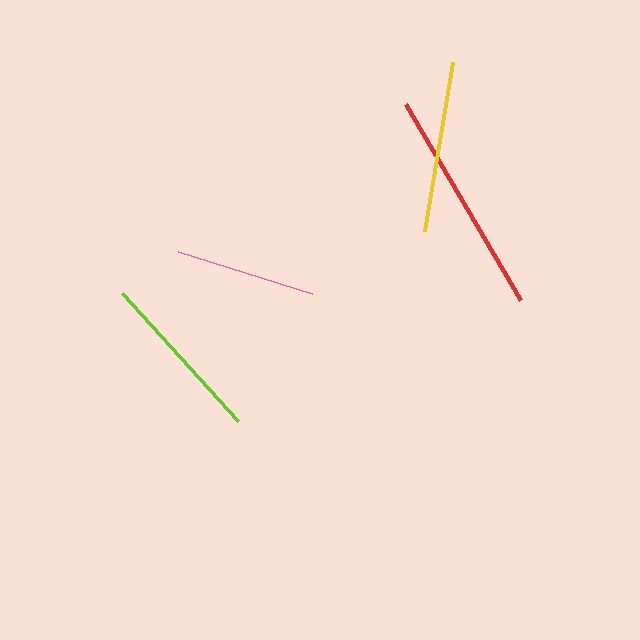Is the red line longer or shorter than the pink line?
The red line is longer than the pink line.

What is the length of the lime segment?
The lime segment is approximately 173 pixels long.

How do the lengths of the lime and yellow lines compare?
The lime and yellow lines are approximately the same length.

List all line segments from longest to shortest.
From longest to shortest: red, lime, yellow, pink.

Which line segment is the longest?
The red line is the longest at approximately 227 pixels.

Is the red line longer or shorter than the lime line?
The red line is longer than the lime line.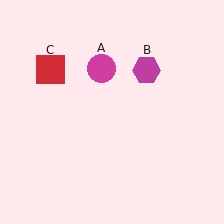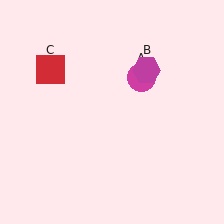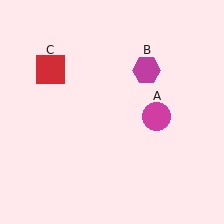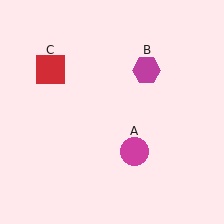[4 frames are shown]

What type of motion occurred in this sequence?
The magenta circle (object A) rotated clockwise around the center of the scene.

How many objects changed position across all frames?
1 object changed position: magenta circle (object A).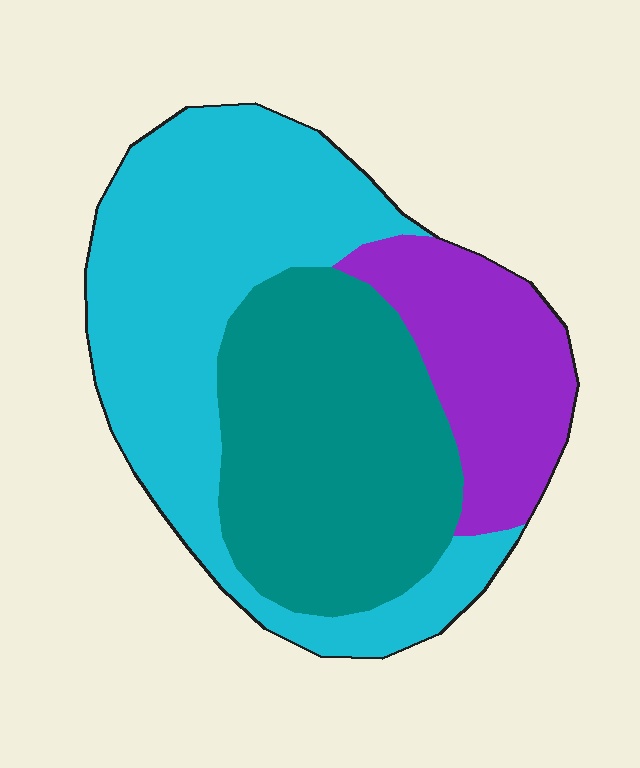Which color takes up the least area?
Purple, at roughly 20%.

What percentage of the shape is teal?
Teal covers about 35% of the shape.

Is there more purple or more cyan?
Cyan.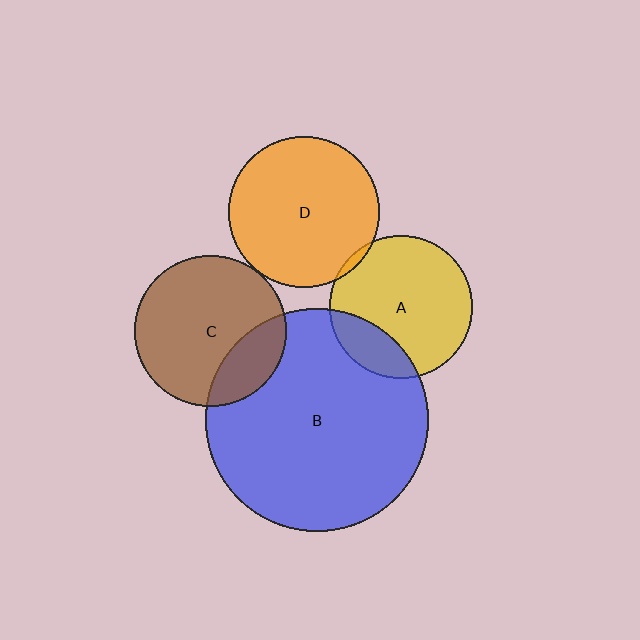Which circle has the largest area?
Circle B (blue).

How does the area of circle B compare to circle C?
Approximately 2.2 times.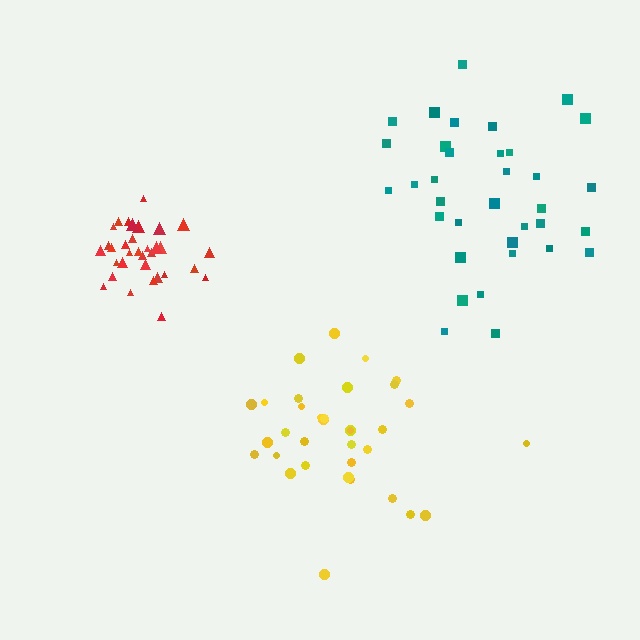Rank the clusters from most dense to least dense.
red, yellow, teal.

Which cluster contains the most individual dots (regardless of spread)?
Red (35).